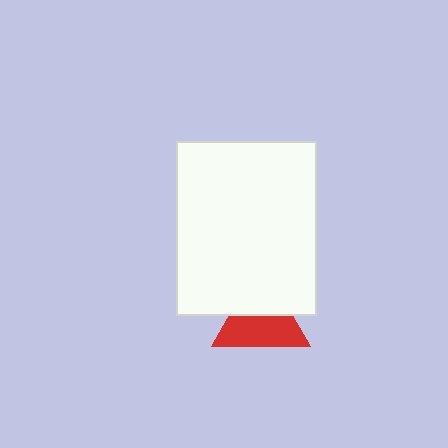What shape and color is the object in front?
The object in front is a white rectangle.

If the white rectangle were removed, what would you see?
You would see the complete red triangle.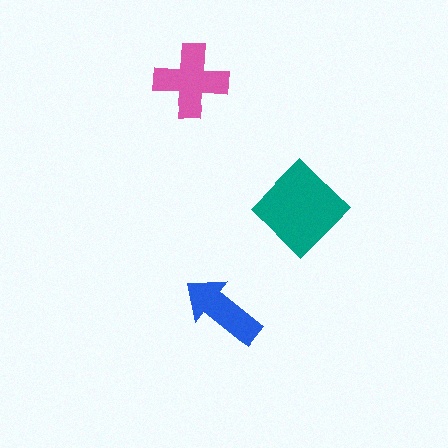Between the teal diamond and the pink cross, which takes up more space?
The teal diamond.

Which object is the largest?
The teal diamond.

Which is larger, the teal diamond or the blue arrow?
The teal diamond.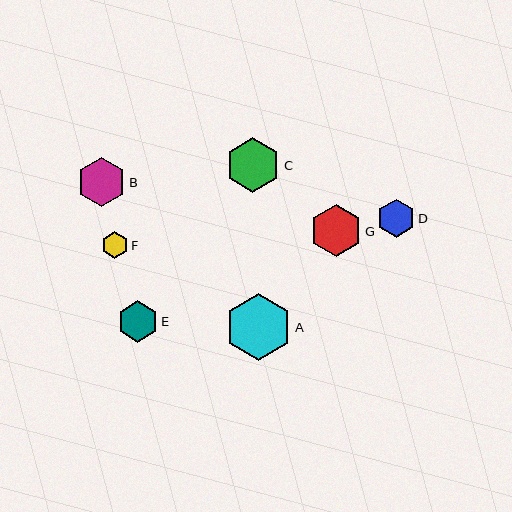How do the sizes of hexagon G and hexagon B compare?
Hexagon G and hexagon B are approximately the same size.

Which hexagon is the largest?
Hexagon A is the largest with a size of approximately 67 pixels.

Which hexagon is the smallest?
Hexagon F is the smallest with a size of approximately 27 pixels.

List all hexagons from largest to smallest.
From largest to smallest: A, C, G, B, E, D, F.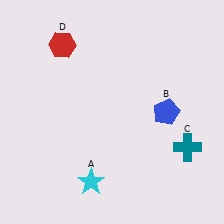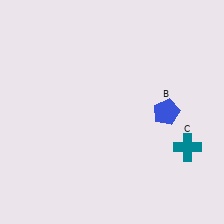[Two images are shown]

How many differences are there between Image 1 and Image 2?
There are 2 differences between the two images.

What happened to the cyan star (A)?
The cyan star (A) was removed in Image 2. It was in the bottom-left area of Image 1.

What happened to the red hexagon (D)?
The red hexagon (D) was removed in Image 2. It was in the top-left area of Image 1.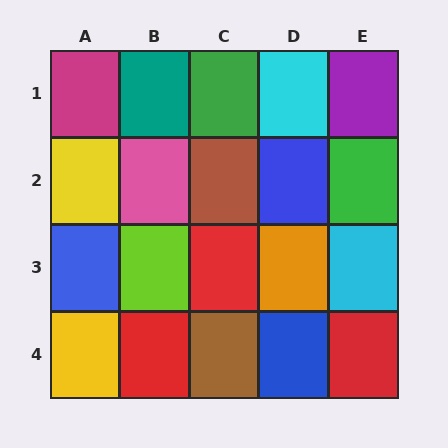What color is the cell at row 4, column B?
Red.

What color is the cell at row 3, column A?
Blue.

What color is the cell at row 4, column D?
Blue.